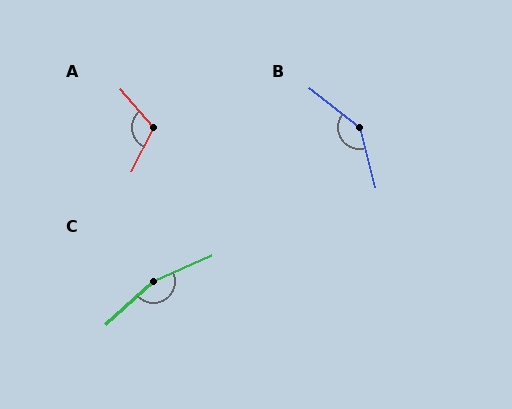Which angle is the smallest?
A, at approximately 112 degrees.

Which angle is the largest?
C, at approximately 162 degrees.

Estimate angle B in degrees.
Approximately 142 degrees.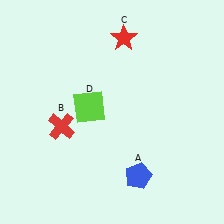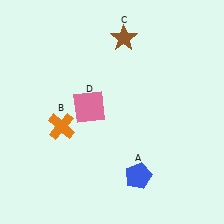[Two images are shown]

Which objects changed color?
B changed from red to orange. C changed from red to brown. D changed from lime to pink.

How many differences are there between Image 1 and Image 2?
There are 3 differences between the two images.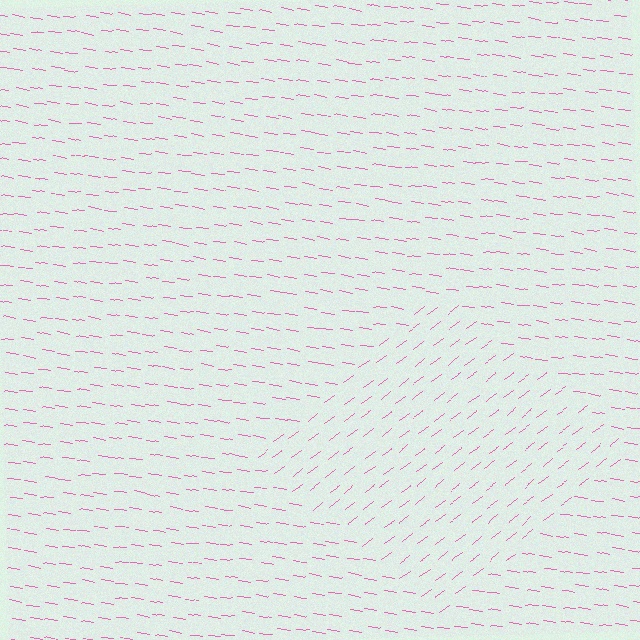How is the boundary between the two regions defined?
The boundary is defined purely by a change in line orientation (approximately 45 degrees difference). All lines are the same color and thickness.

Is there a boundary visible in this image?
Yes, there is a texture boundary formed by a change in line orientation.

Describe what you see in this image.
The image is filled with small pink line segments. A diamond region in the image has lines oriented differently from the surrounding lines, creating a visible texture boundary.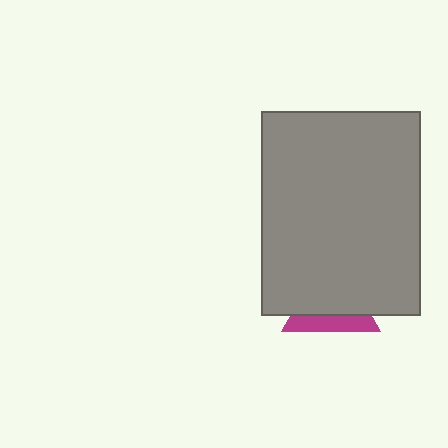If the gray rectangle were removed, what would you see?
You would see the complete magenta triangle.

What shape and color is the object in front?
The object in front is a gray rectangle.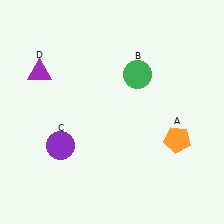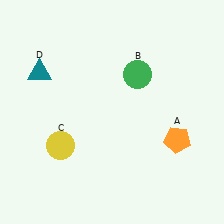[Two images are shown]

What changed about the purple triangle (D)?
In Image 1, D is purple. In Image 2, it changed to teal.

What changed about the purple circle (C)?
In Image 1, C is purple. In Image 2, it changed to yellow.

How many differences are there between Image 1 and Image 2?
There are 2 differences between the two images.